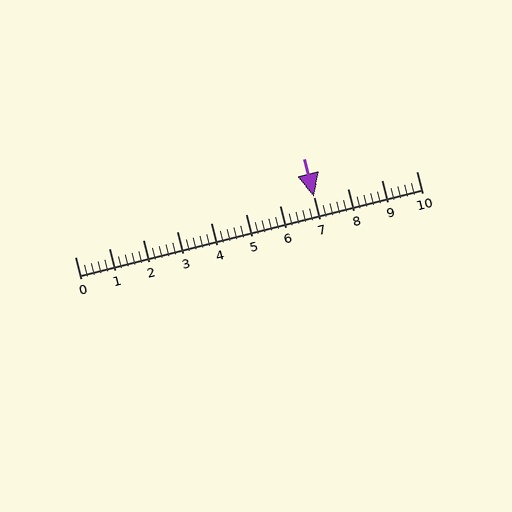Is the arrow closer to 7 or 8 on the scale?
The arrow is closer to 7.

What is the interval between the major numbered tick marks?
The major tick marks are spaced 1 units apart.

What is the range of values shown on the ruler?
The ruler shows values from 0 to 10.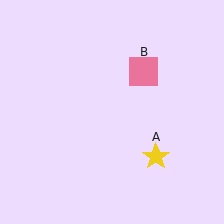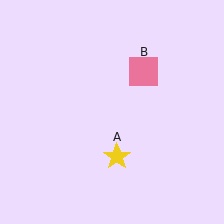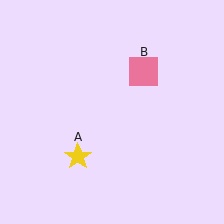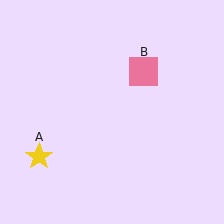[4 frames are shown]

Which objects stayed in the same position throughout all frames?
Pink square (object B) remained stationary.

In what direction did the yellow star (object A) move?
The yellow star (object A) moved left.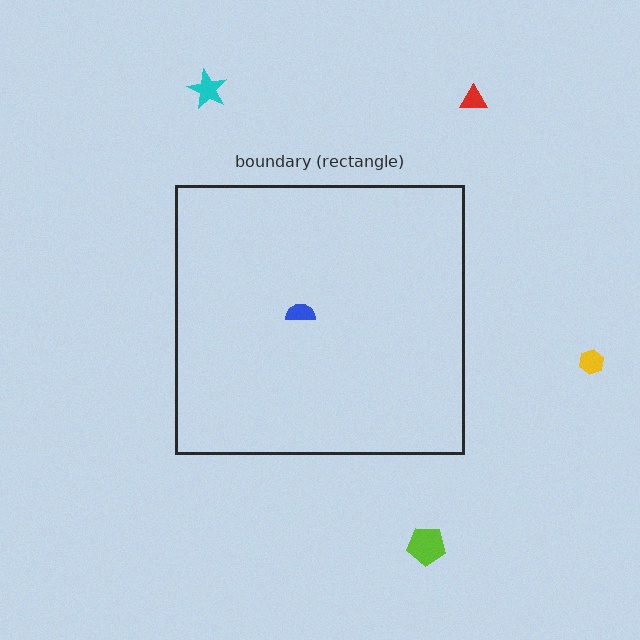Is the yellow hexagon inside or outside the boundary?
Outside.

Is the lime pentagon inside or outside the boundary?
Outside.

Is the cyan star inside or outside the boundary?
Outside.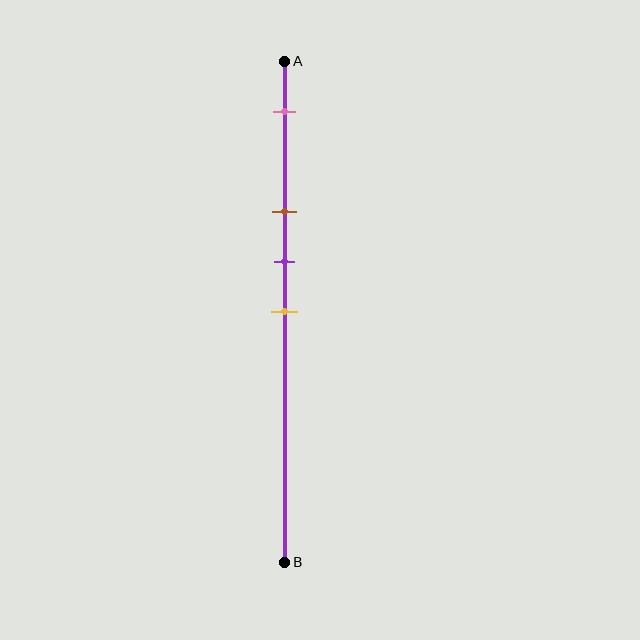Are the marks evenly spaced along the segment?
No, the marks are not evenly spaced.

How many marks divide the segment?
There are 4 marks dividing the segment.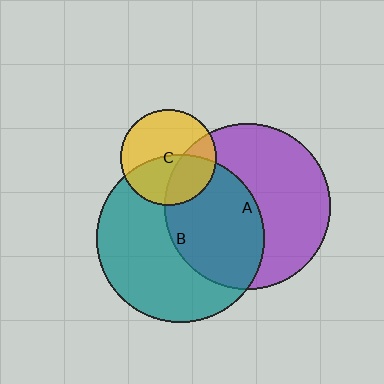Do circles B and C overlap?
Yes.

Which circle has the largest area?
Circle B (teal).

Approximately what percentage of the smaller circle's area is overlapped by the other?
Approximately 45%.